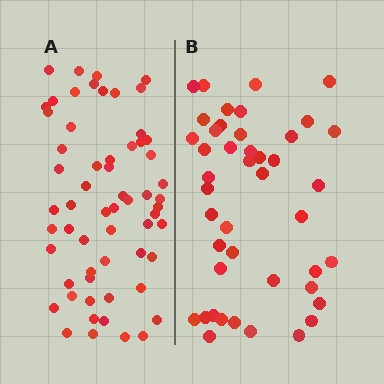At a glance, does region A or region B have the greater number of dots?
Region A (the left region) has more dots.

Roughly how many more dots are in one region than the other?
Region A has approximately 15 more dots than region B.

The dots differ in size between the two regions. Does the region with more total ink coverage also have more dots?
No. Region B has more total ink coverage because its dots are larger, but region A actually contains more individual dots. Total area can be misleading — the number of items is what matters here.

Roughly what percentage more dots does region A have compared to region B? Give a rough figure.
About 35% more.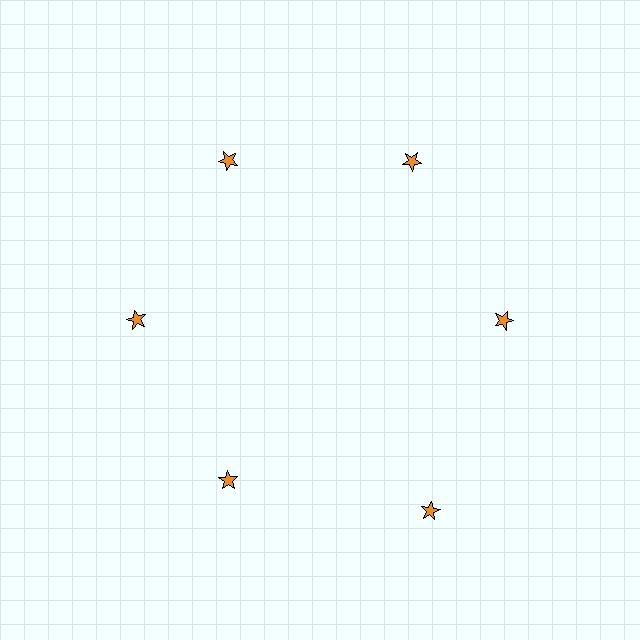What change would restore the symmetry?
The symmetry would be restored by moving it inward, back onto the ring so that all 6 stars sit at equal angles and equal distance from the center.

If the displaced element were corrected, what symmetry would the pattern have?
It would have 6-fold rotational symmetry — the pattern would map onto itself every 60 degrees.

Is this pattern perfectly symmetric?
No. The 6 orange stars are arranged in a ring, but one element near the 5 o'clock position is pushed outward from the center, breaking the 6-fold rotational symmetry.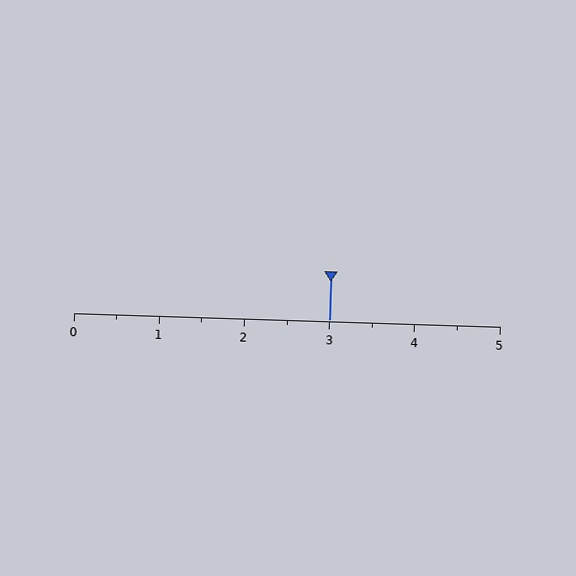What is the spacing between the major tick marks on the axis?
The major ticks are spaced 1 apart.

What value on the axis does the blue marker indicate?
The marker indicates approximately 3.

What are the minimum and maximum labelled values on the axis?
The axis runs from 0 to 5.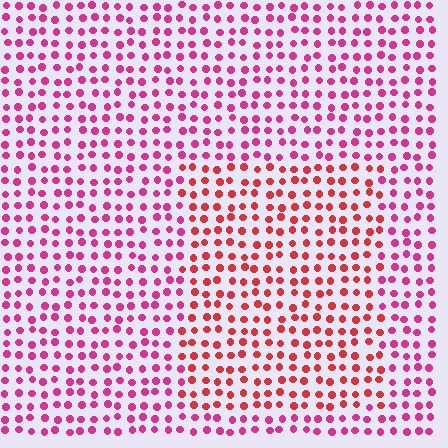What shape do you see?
I see a rectangle.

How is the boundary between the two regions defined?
The boundary is defined purely by a slight shift in hue (about 32 degrees). Spacing, size, and orientation are identical on both sides.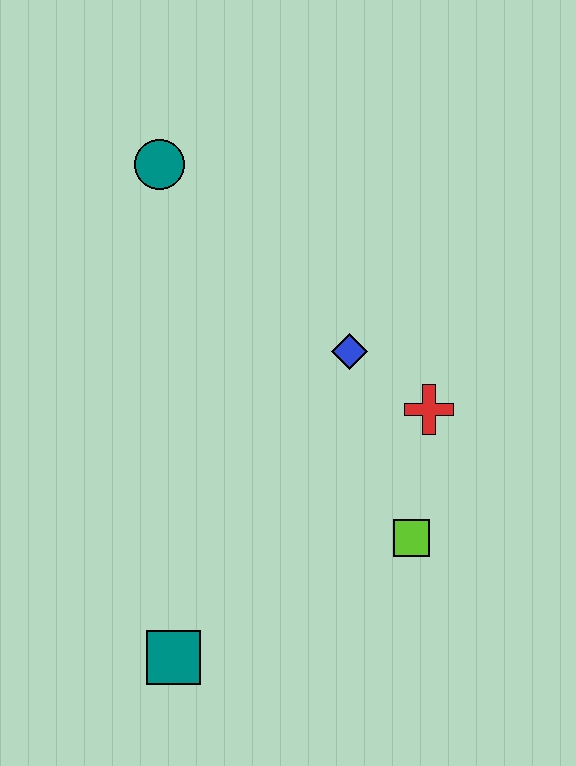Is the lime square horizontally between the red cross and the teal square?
Yes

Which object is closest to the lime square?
The red cross is closest to the lime square.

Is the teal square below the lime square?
Yes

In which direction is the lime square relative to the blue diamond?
The lime square is below the blue diamond.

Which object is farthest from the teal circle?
The teal square is farthest from the teal circle.